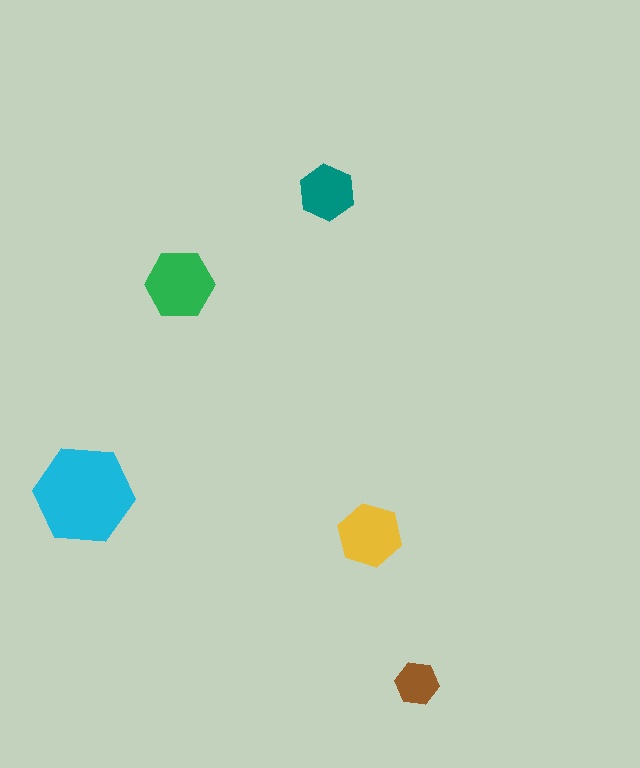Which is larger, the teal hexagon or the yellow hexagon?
The yellow one.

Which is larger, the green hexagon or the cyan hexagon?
The cyan one.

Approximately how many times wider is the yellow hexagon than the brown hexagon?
About 1.5 times wider.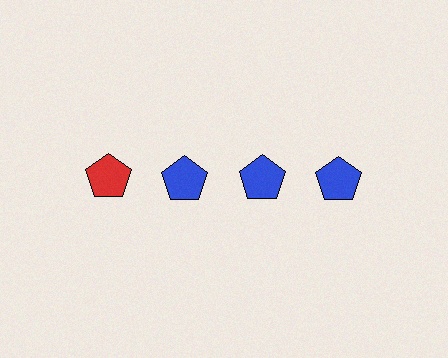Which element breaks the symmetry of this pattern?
The red pentagon in the top row, leftmost column breaks the symmetry. All other shapes are blue pentagons.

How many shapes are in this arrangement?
There are 4 shapes arranged in a grid pattern.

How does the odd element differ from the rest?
It has a different color: red instead of blue.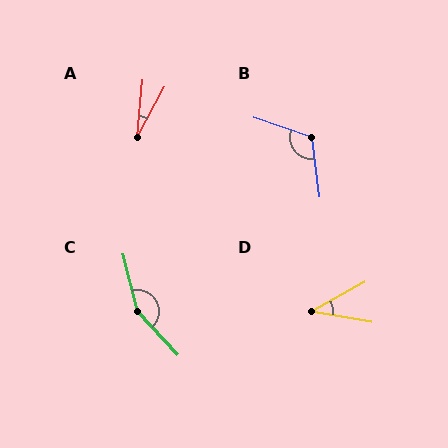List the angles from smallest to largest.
A (23°), D (39°), B (116°), C (151°).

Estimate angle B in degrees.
Approximately 116 degrees.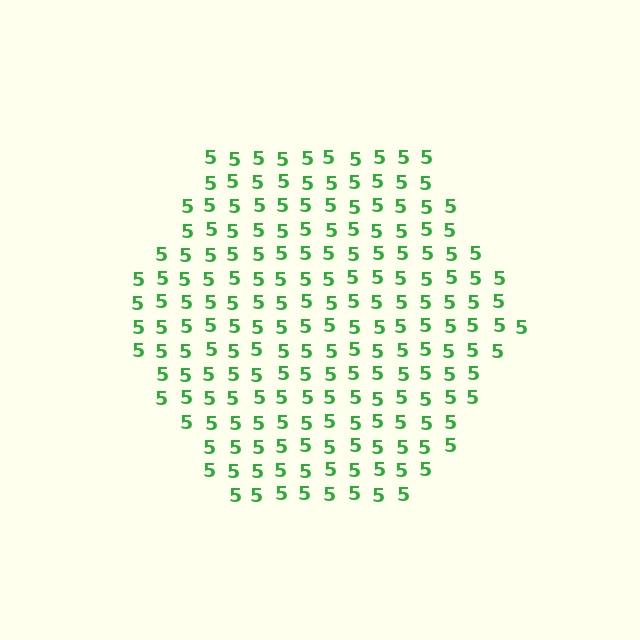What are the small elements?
The small elements are digit 5's.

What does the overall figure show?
The overall figure shows a hexagon.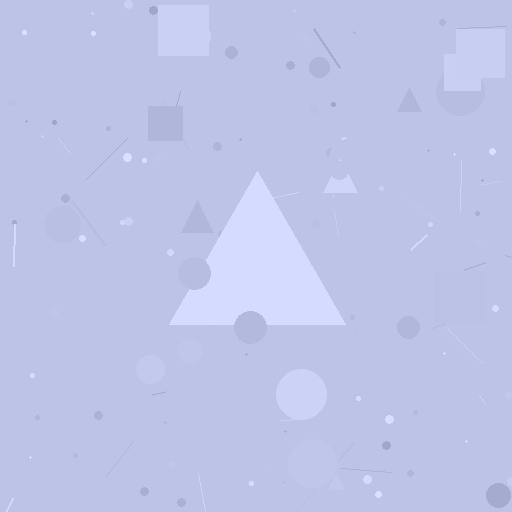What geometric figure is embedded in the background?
A triangle is embedded in the background.